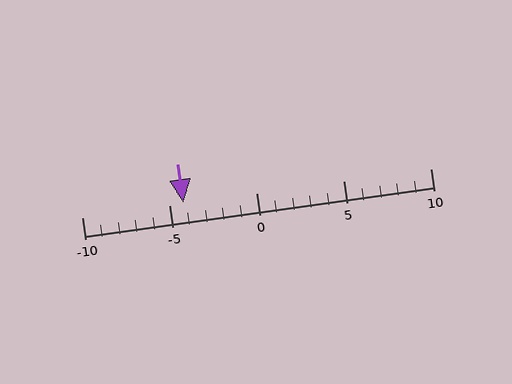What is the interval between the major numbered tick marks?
The major tick marks are spaced 5 units apart.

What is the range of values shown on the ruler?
The ruler shows values from -10 to 10.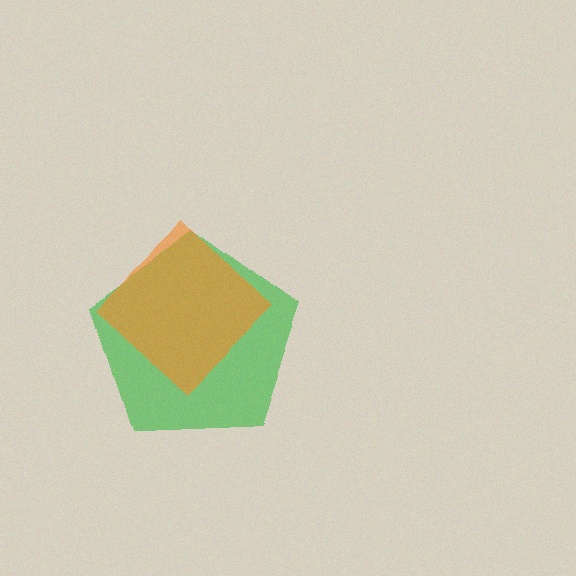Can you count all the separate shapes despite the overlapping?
Yes, there are 2 separate shapes.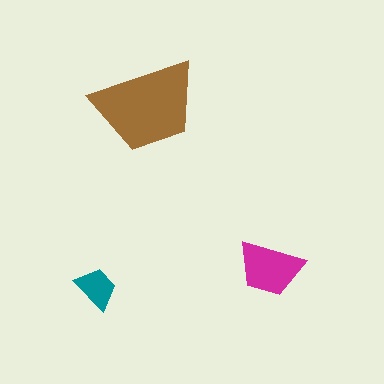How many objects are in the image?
There are 3 objects in the image.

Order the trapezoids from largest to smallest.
the brown one, the magenta one, the teal one.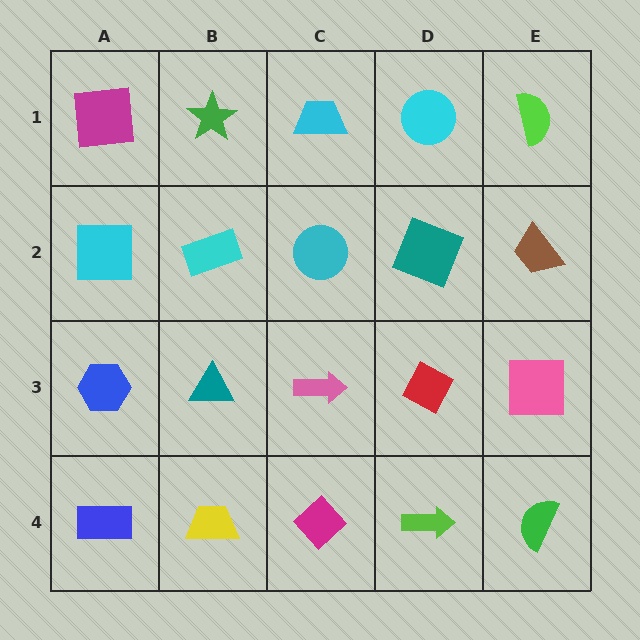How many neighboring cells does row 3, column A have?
3.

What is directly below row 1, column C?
A cyan circle.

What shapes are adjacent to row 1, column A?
A cyan square (row 2, column A), a green star (row 1, column B).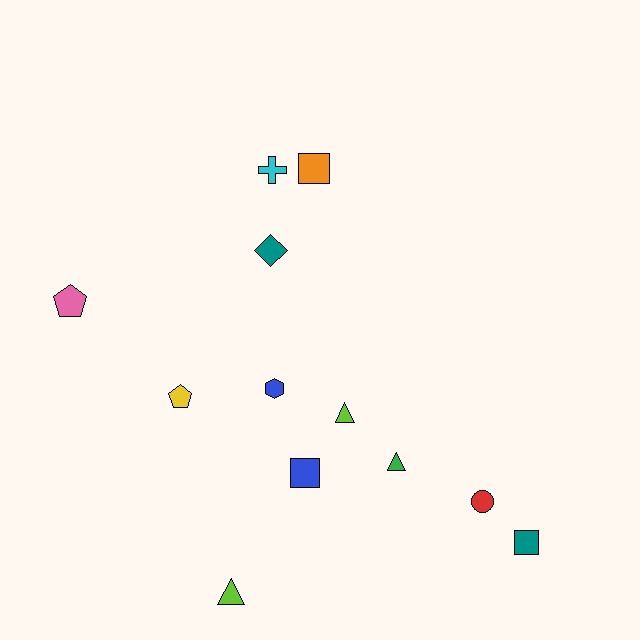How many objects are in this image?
There are 12 objects.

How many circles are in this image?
There is 1 circle.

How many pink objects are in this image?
There is 1 pink object.